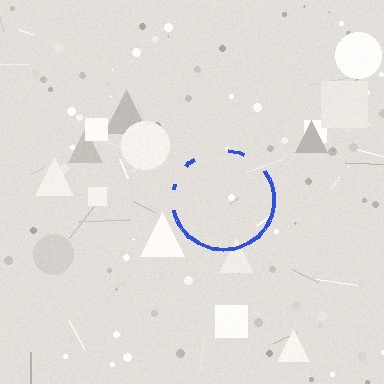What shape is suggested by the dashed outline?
The dashed outline suggests a circle.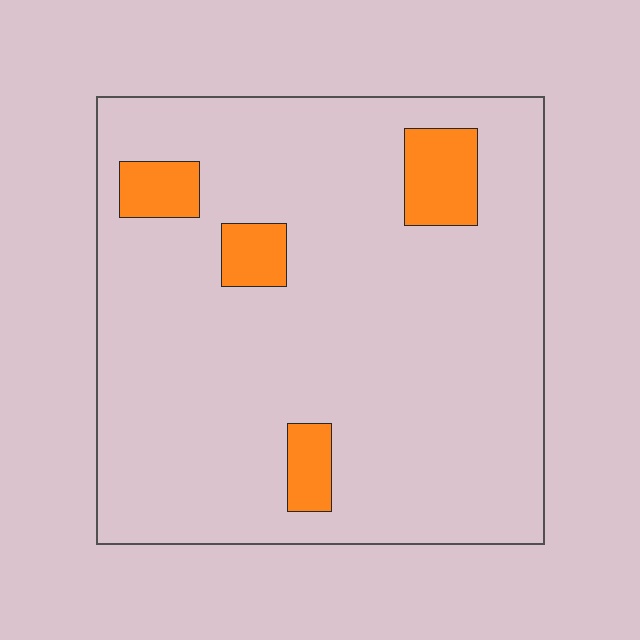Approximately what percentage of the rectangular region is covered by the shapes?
Approximately 10%.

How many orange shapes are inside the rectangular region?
4.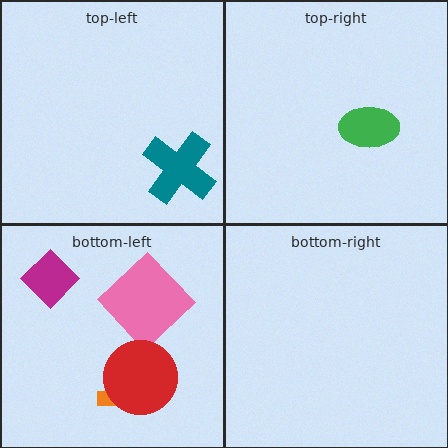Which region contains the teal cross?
The top-left region.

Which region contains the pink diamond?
The bottom-left region.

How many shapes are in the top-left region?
1.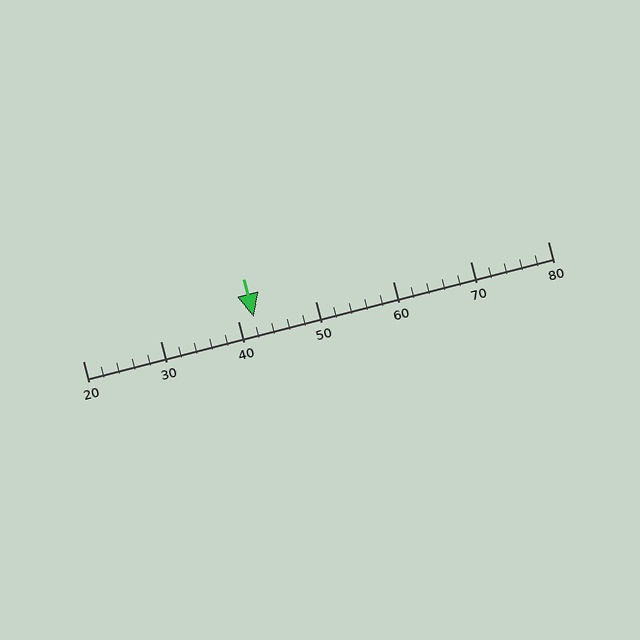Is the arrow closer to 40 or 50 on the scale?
The arrow is closer to 40.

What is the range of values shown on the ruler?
The ruler shows values from 20 to 80.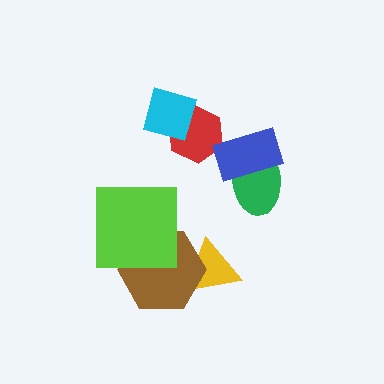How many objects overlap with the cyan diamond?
1 object overlaps with the cyan diamond.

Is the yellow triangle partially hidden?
Yes, it is partially covered by another shape.